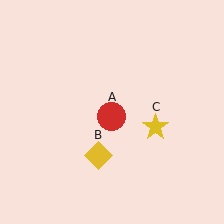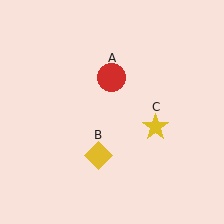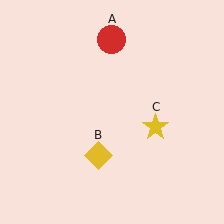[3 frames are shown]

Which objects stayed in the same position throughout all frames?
Yellow diamond (object B) and yellow star (object C) remained stationary.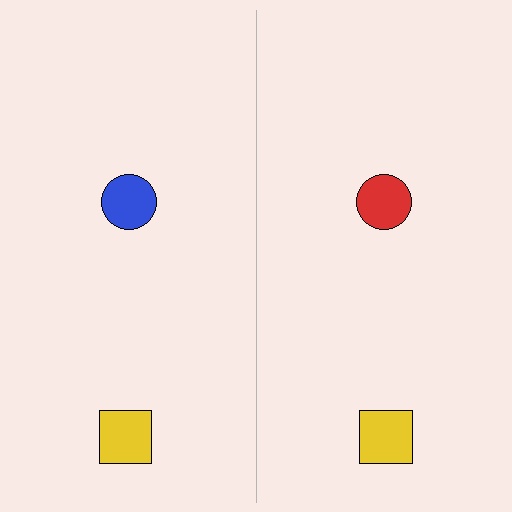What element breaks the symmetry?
The red circle on the right side breaks the symmetry — its mirror counterpart is blue.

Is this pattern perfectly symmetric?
No, the pattern is not perfectly symmetric. The red circle on the right side breaks the symmetry — its mirror counterpart is blue.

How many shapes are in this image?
There are 4 shapes in this image.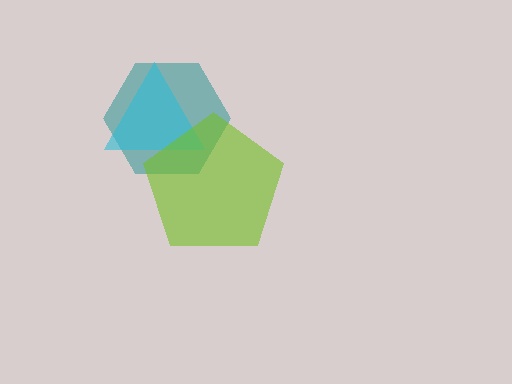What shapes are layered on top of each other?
The layered shapes are: a teal hexagon, a cyan triangle, a lime pentagon.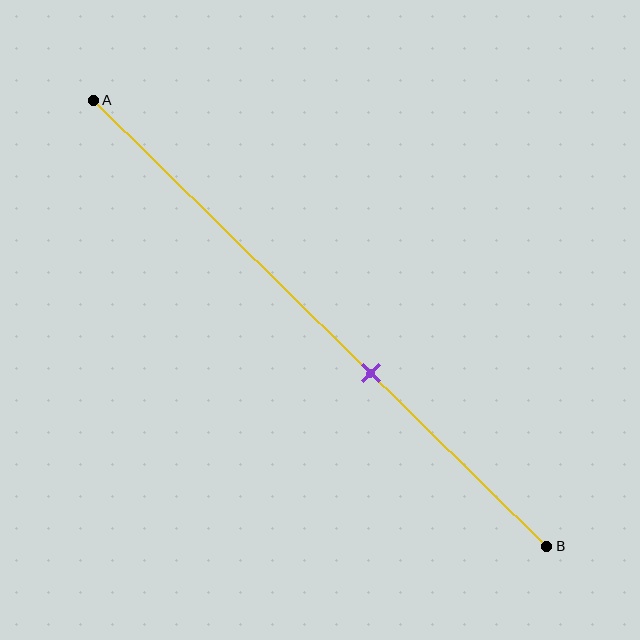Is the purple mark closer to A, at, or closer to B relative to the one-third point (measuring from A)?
The purple mark is closer to point B than the one-third point of segment AB.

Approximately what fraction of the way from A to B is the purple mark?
The purple mark is approximately 60% of the way from A to B.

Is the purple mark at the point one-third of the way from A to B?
No, the mark is at about 60% from A, not at the 33% one-third point.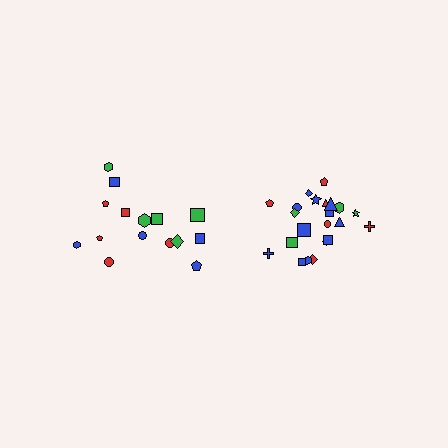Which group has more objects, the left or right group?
The right group.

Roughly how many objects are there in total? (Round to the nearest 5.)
Roughly 35 objects in total.